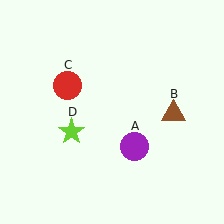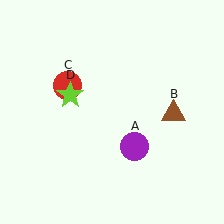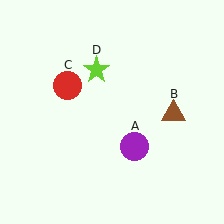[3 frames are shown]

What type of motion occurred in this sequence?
The lime star (object D) rotated clockwise around the center of the scene.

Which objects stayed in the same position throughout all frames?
Purple circle (object A) and brown triangle (object B) and red circle (object C) remained stationary.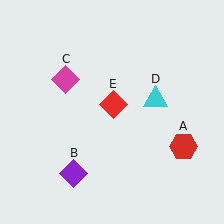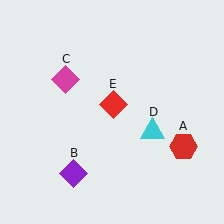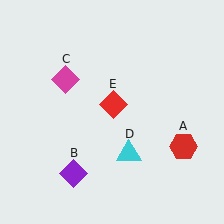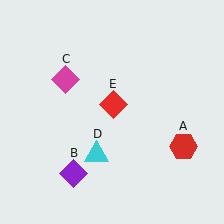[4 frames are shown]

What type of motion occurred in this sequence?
The cyan triangle (object D) rotated clockwise around the center of the scene.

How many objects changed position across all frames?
1 object changed position: cyan triangle (object D).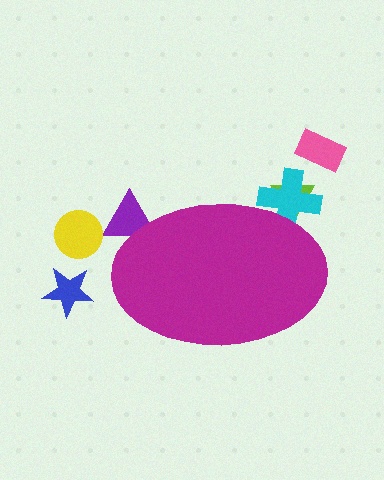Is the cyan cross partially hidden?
Yes, the cyan cross is partially hidden behind the magenta ellipse.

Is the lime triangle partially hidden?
Yes, the lime triangle is partially hidden behind the magenta ellipse.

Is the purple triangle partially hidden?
Yes, the purple triangle is partially hidden behind the magenta ellipse.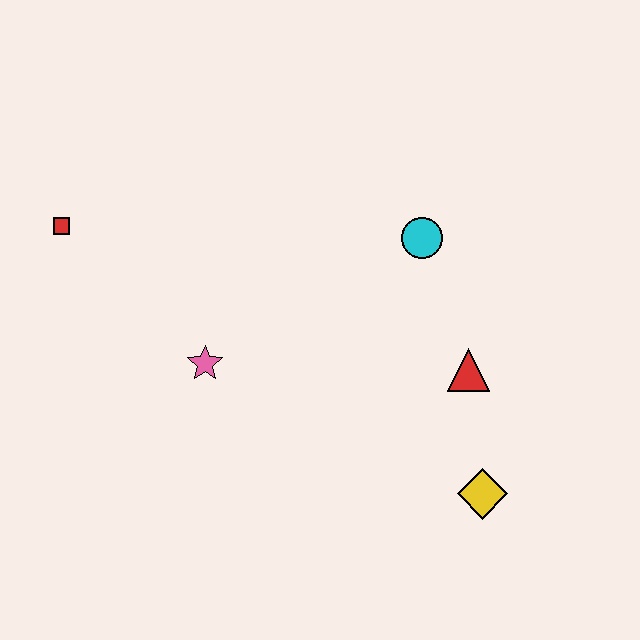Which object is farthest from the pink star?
The yellow diamond is farthest from the pink star.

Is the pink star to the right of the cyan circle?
No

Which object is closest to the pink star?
The red square is closest to the pink star.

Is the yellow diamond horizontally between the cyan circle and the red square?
No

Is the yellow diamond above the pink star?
No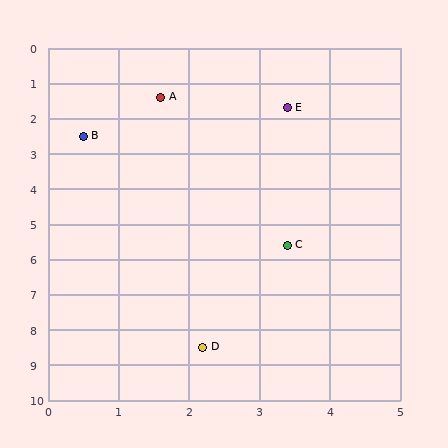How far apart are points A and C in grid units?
Points A and C are about 4.6 grid units apart.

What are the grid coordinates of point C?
Point C is at approximately (3.4, 5.6).